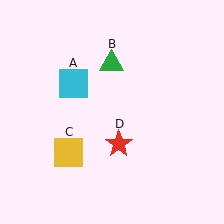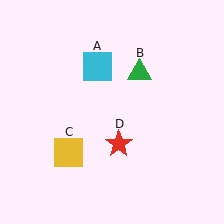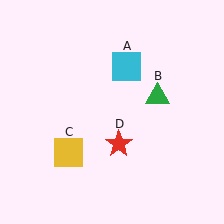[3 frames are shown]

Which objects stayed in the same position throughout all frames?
Yellow square (object C) and red star (object D) remained stationary.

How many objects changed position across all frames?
2 objects changed position: cyan square (object A), green triangle (object B).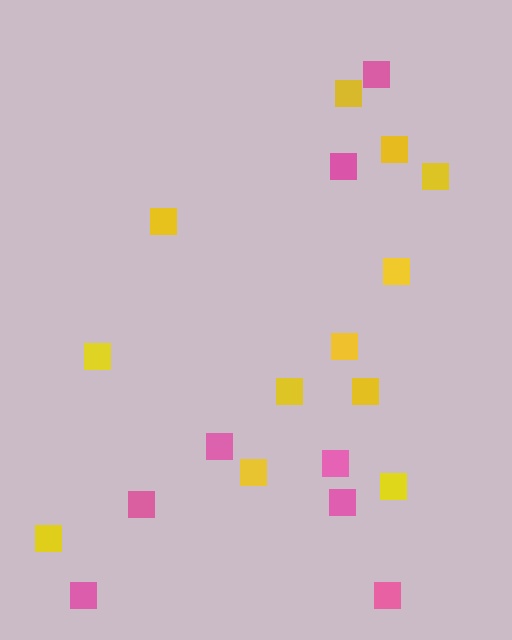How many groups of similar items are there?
There are 2 groups: one group of yellow squares (12) and one group of pink squares (8).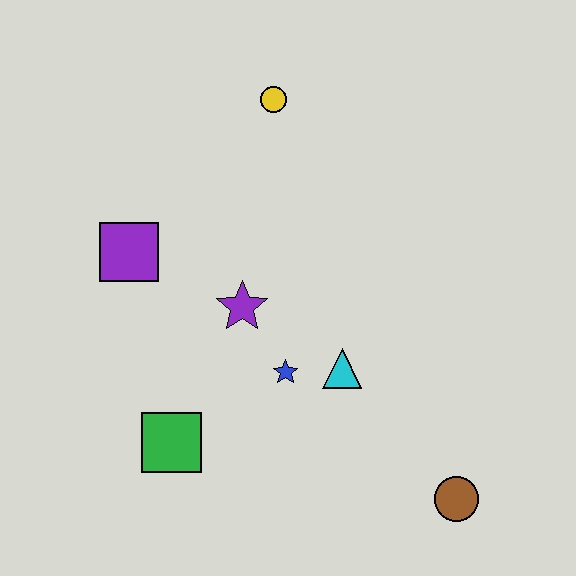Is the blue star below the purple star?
Yes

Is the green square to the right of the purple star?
No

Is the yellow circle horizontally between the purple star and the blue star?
Yes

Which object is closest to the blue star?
The cyan triangle is closest to the blue star.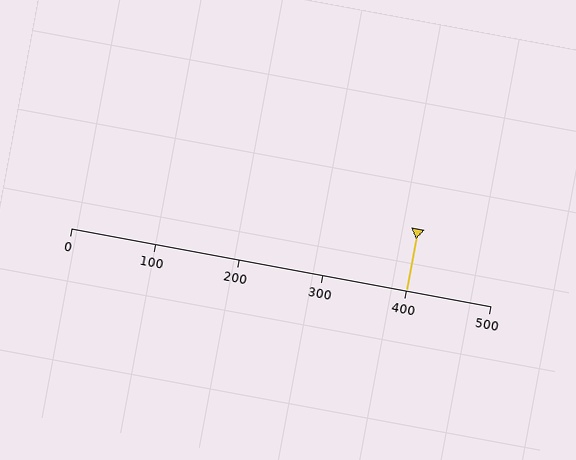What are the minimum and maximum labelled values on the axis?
The axis runs from 0 to 500.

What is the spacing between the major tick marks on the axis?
The major ticks are spaced 100 apart.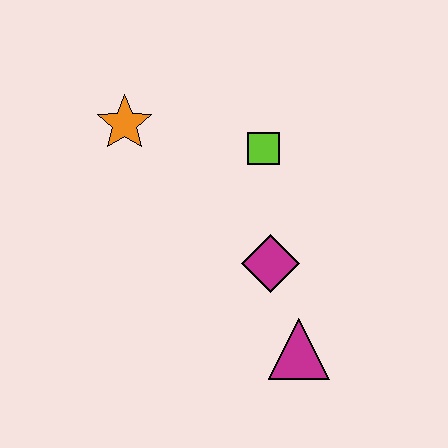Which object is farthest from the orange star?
The magenta triangle is farthest from the orange star.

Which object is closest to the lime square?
The magenta diamond is closest to the lime square.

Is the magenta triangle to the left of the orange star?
No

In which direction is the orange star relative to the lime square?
The orange star is to the left of the lime square.